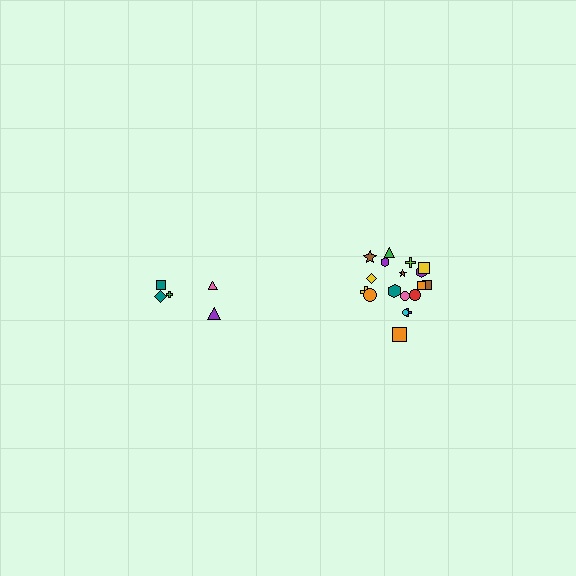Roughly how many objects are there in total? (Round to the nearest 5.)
Roughly 25 objects in total.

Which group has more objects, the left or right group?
The right group.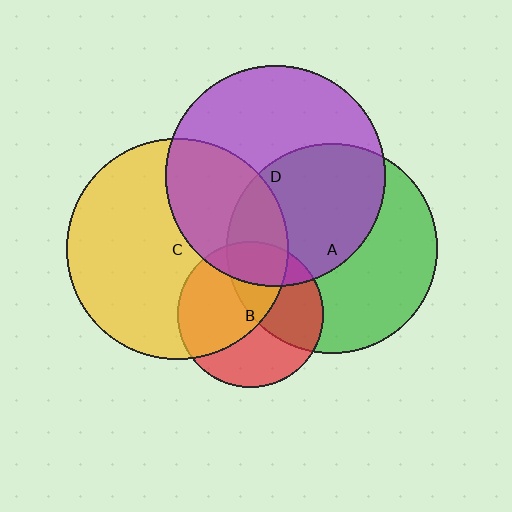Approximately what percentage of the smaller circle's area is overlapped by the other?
Approximately 35%.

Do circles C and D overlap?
Yes.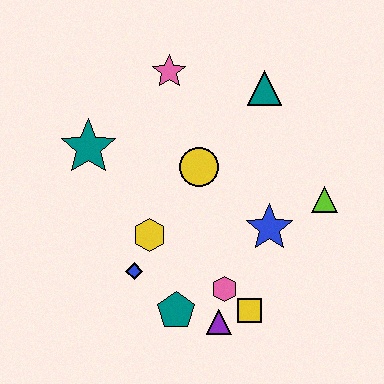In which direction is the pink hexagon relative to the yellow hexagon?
The pink hexagon is to the right of the yellow hexagon.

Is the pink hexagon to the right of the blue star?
No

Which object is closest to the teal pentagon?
The purple triangle is closest to the teal pentagon.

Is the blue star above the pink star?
No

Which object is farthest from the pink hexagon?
The pink star is farthest from the pink hexagon.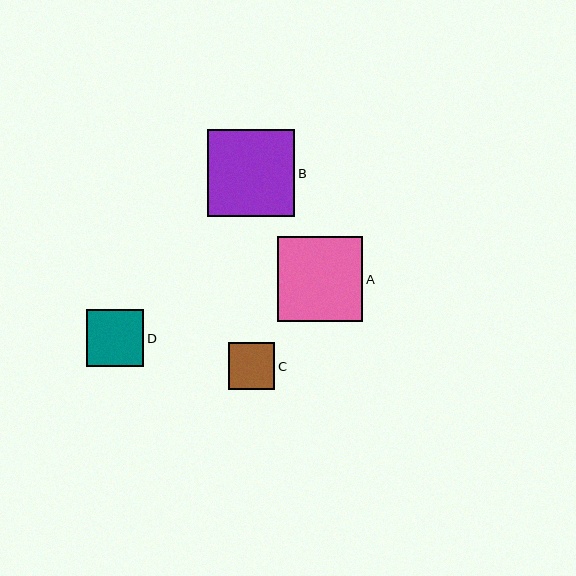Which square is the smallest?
Square C is the smallest with a size of approximately 47 pixels.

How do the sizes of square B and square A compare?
Square B and square A are approximately the same size.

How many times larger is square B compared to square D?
Square B is approximately 1.5 times the size of square D.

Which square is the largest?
Square B is the largest with a size of approximately 87 pixels.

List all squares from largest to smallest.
From largest to smallest: B, A, D, C.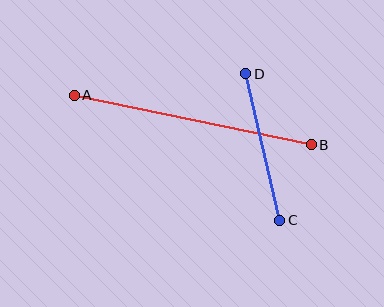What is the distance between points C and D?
The distance is approximately 150 pixels.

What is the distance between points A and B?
The distance is approximately 242 pixels.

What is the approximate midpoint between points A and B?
The midpoint is at approximately (193, 120) pixels.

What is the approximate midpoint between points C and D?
The midpoint is at approximately (263, 147) pixels.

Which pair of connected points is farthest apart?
Points A and B are farthest apart.